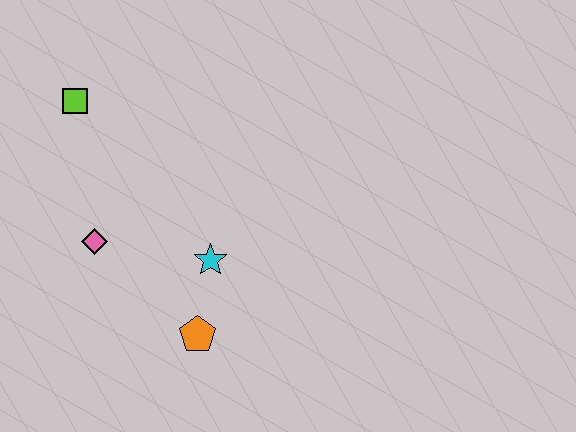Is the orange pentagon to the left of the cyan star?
Yes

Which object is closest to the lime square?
The pink diamond is closest to the lime square.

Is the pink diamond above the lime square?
No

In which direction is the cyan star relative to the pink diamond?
The cyan star is to the right of the pink diamond.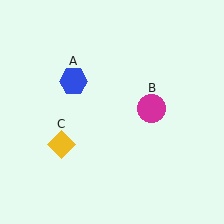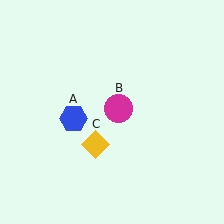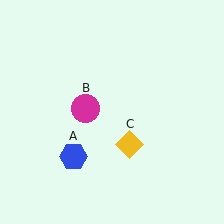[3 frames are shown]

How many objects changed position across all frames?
3 objects changed position: blue hexagon (object A), magenta circle (object B), yellow diamond (object C).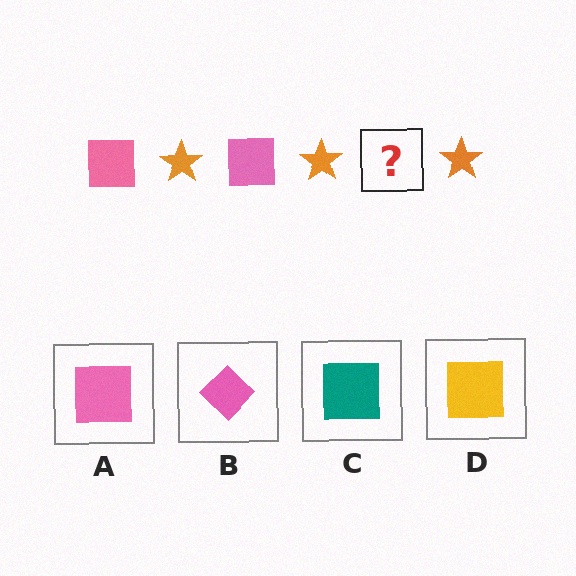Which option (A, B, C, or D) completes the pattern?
A.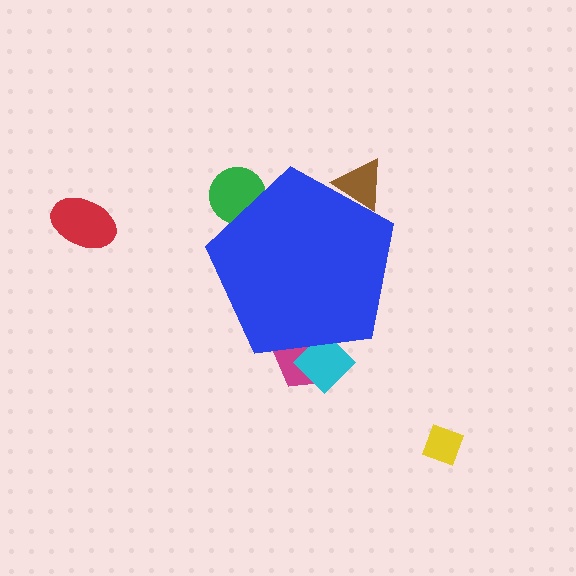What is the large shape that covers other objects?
A blue pentagon.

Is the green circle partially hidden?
Yes, the green circle is partially hidden behind the blue pentagon.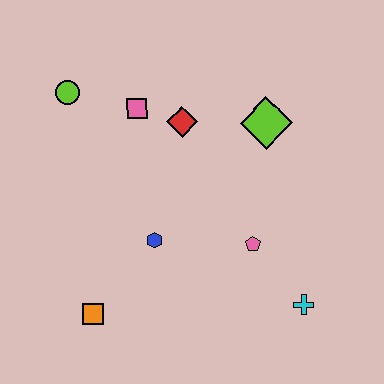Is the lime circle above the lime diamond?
Yes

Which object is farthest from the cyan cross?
The lime circle is farthest from the cyan cross.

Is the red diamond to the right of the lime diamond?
No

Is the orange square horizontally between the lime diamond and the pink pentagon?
No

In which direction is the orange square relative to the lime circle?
The orange square is below the lime circle.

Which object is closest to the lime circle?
The pink square is closest to the lime circle.